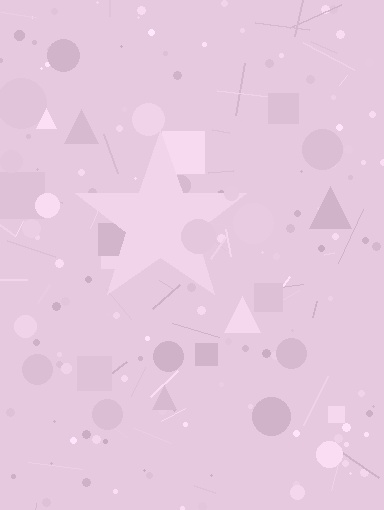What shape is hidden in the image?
A star is hidden in the image.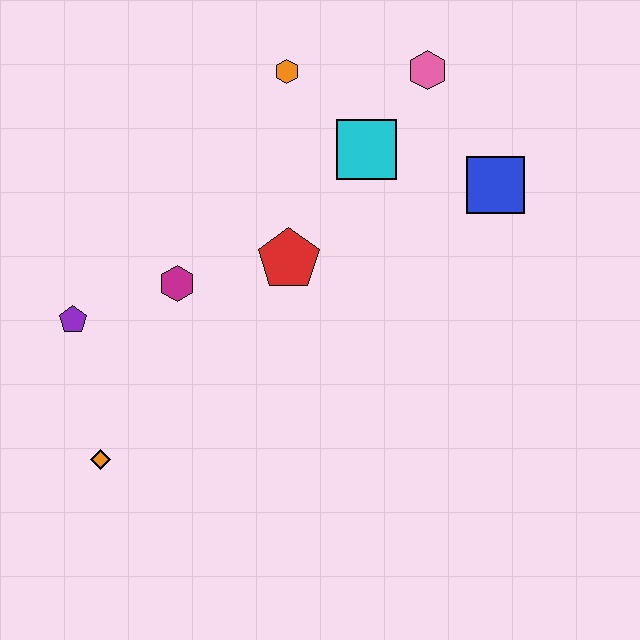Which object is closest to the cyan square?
The pink hexagon is closest to the cyan square.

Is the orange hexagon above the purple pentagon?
Yes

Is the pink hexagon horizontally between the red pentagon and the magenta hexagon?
No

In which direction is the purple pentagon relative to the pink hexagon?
The purple pentagon is to the left of the pink hexagon.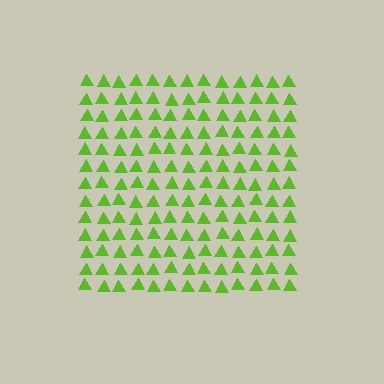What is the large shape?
The large shape is a square.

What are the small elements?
The small elements are triangles.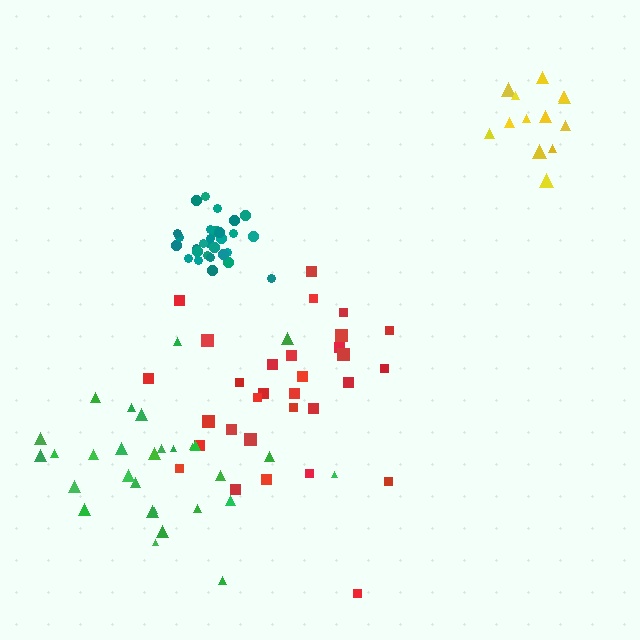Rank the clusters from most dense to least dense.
teal, yellow, green, red.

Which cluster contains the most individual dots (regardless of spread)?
Red (31).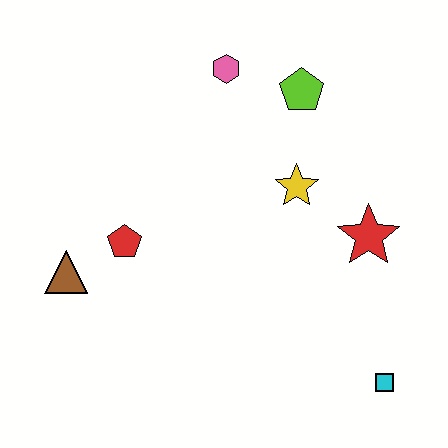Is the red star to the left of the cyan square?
Yes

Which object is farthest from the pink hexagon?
The cyan square is farthest from the pink hexagon.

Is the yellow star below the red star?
No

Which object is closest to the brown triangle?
The red pentagon is closest to the brown triangle.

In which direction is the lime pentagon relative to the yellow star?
The lime pentagon is above the yellow star.